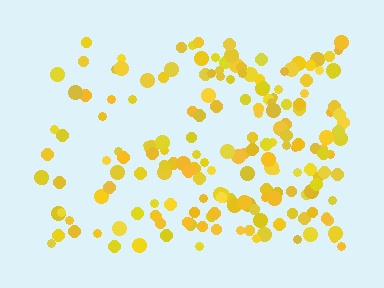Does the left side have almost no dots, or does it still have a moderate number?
Still a moderate number, just noticeably fewer than the right.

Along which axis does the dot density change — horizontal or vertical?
Horizontal.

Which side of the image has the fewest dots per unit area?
The left.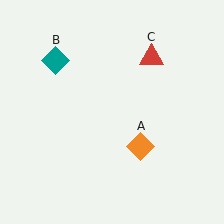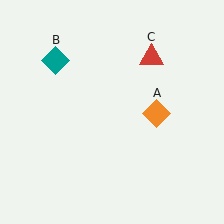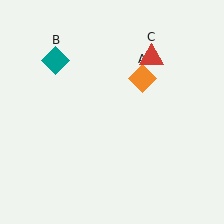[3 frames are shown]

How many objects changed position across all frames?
1 object changed position: orange diamond (object A).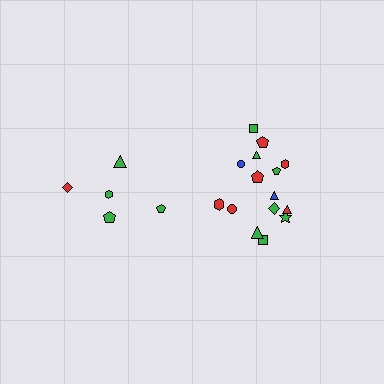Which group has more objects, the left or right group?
The right group.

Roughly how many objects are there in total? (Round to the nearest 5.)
Roughly 20 objects in total.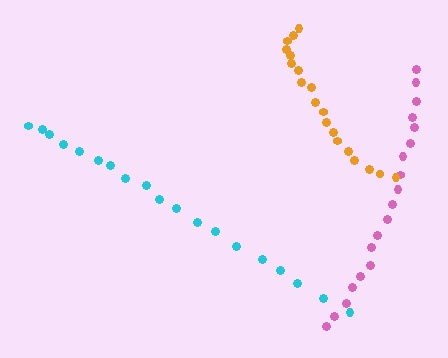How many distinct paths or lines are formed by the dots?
There are 3 distinct paths.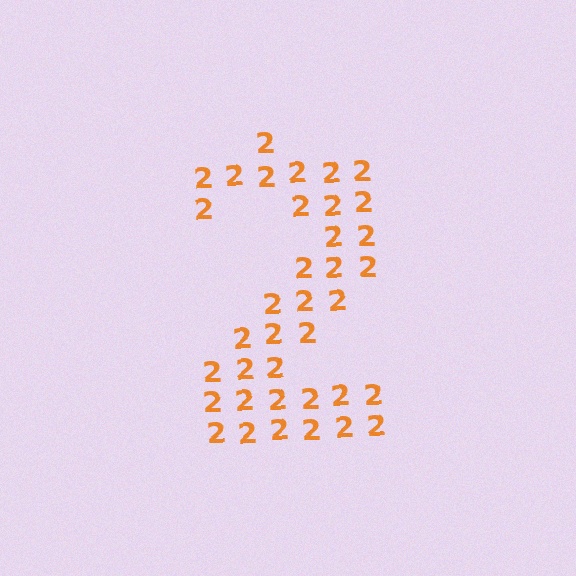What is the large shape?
The large shape is the digit 2.